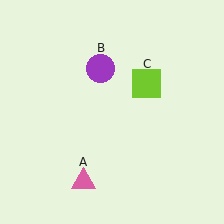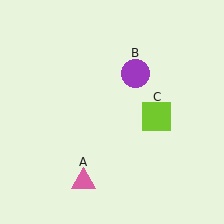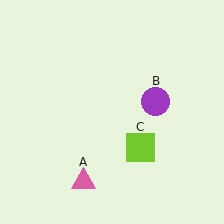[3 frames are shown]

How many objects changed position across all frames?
2 objects changed position: purple circle (object B), lime square (object C).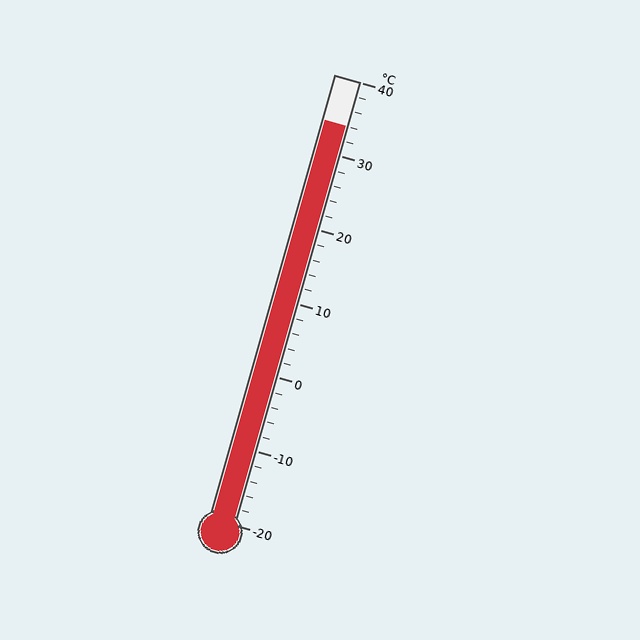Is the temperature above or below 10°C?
The temperature is above 10°C.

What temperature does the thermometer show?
The thermometer shows approximately 34°C.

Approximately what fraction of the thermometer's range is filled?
The thermometer is filled to approximately 90% of its range.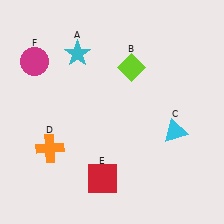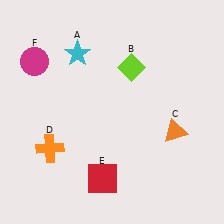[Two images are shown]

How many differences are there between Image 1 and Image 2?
There is 1 difference between the two images.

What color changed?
The triangle (C) changed from cyan in Image 1 to orange in Image 2.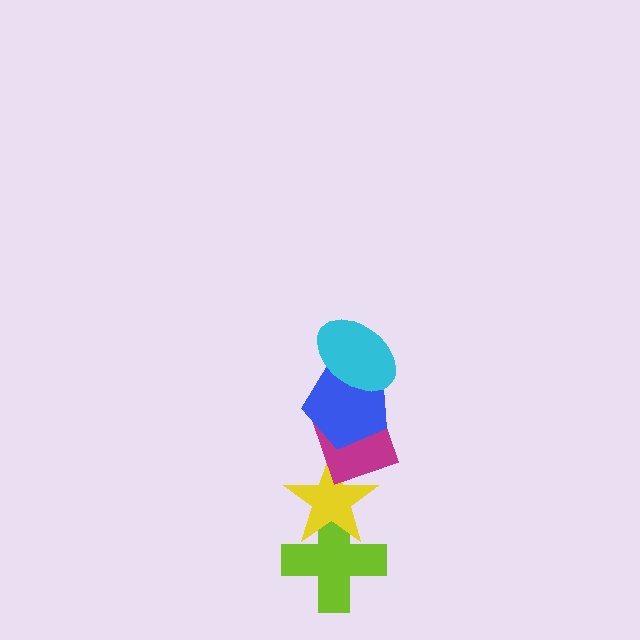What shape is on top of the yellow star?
The magenta diamond is on top of the yellow star.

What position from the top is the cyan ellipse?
The cyan ellipse is 1st from the top.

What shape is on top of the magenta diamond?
The blue pentagon is on top of the magenta diamond.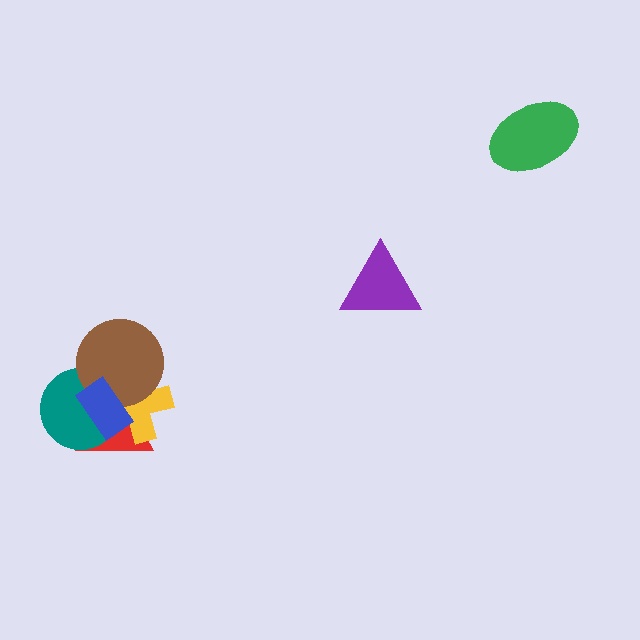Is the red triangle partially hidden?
Yes, it is partially covered by another shape.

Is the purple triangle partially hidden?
No, no other shape covers it.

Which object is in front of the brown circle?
The blue rectangle is in front of the brown circle.